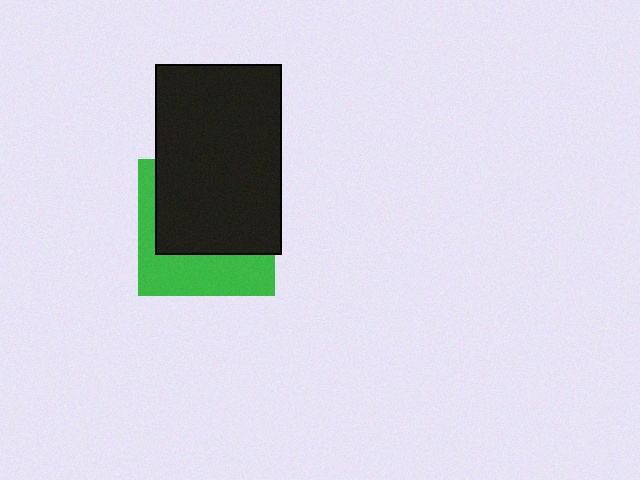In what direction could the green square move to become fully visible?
The green square could move down. That would shift it out from behind the black rectangle entirely.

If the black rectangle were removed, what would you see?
You would see the complete green square.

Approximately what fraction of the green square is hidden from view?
Roughly 61% of the green square is hidden behind the black rectangle.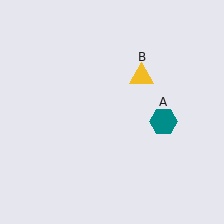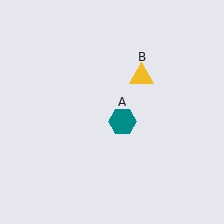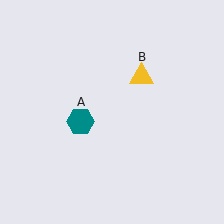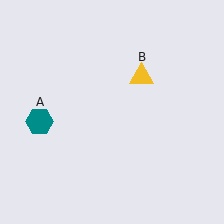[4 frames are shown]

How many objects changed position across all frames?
1 object changed position: teal hexagon (object A).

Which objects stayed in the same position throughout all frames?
Yellow triangle (object B) remained stationary.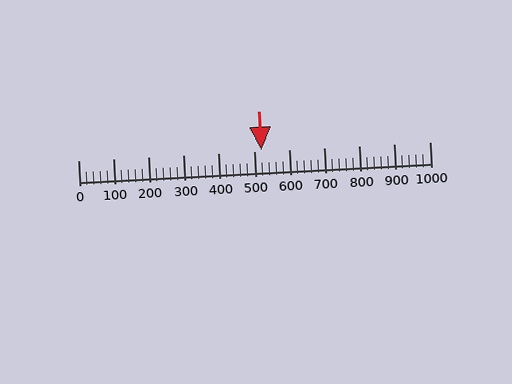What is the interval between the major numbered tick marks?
The major tick marks are spaced 100 units apart.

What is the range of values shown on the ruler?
The ruler shows values from 0 to 1000.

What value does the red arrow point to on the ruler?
The red arrow points to approximately 523.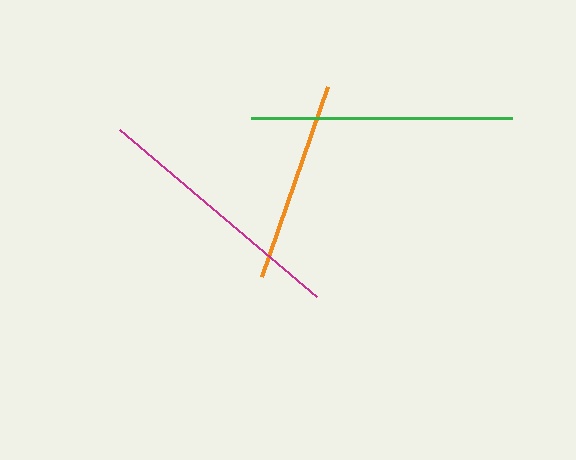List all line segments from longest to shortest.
From longest to shortest: green, magenta, orange.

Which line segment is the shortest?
The orange line is the shortest at approximately 201 pixels.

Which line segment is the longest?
The green line is the longest at approximately 260 pixels.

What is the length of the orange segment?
The orange segment is approximately 201 pixels long.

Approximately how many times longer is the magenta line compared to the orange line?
The magenta line is approximately 1.3 times the length of the orange line.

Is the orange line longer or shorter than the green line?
The green line is longer than the orange line.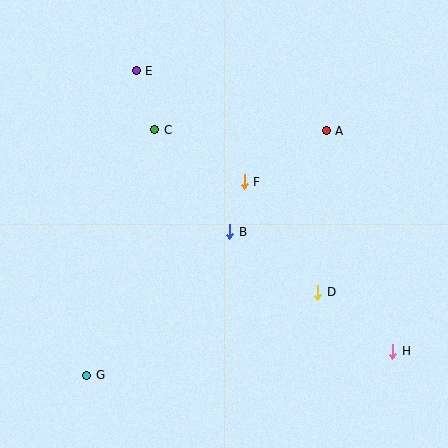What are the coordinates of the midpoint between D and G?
The midpoint between D and G is at (202, 334).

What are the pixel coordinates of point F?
Point F is at (244, 182).